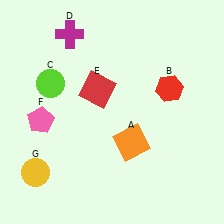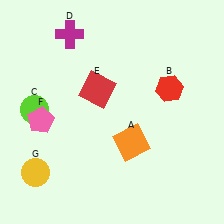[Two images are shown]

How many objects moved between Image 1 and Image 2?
1 object moved between the two images.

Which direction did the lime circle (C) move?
The lime circle (C) moved down.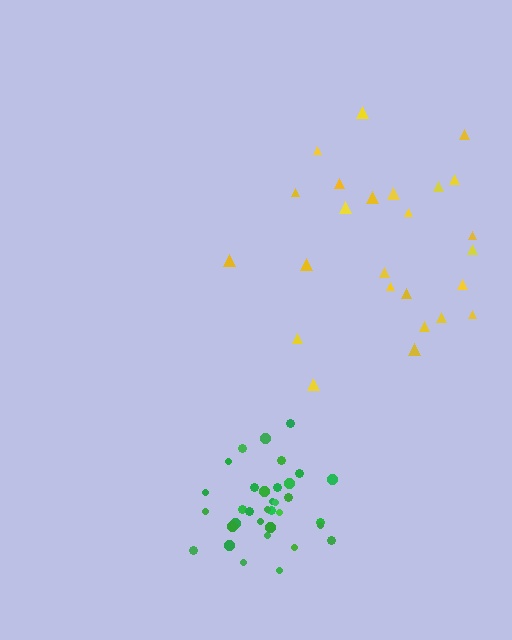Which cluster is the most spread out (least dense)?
Yellow.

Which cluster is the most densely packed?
Green.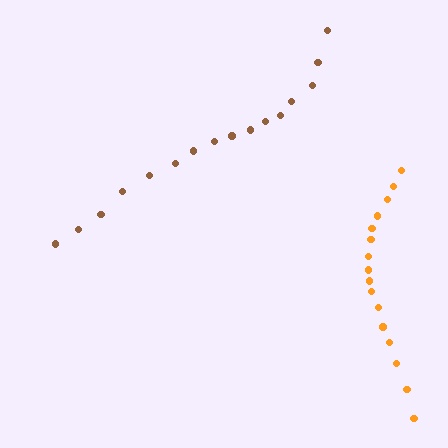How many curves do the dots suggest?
There are 2 distinct paths.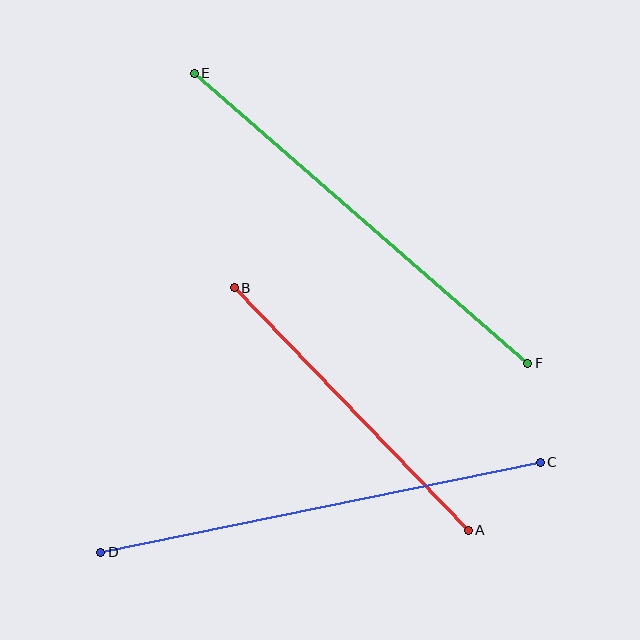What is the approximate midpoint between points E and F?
The midpoint is at approximately (361, 218) pixels.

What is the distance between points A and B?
The distance is approximately 337 pixels.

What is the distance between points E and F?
The distance is approximately 442 pixels.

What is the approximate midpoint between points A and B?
The midpoint is at approximately (351, 409) pixels.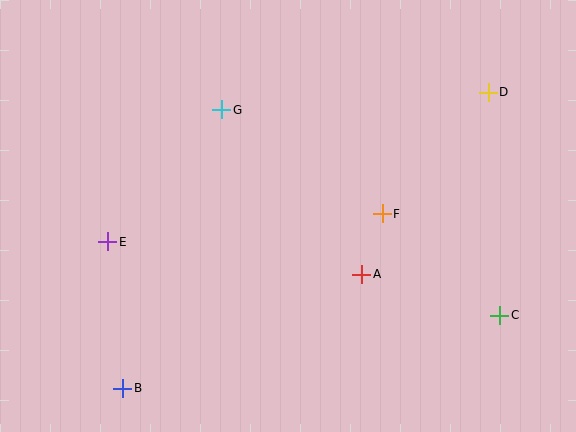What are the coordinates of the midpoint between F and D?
The midpoint between F and D is at (435, 153).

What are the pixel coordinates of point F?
Point F is at (382, 214).